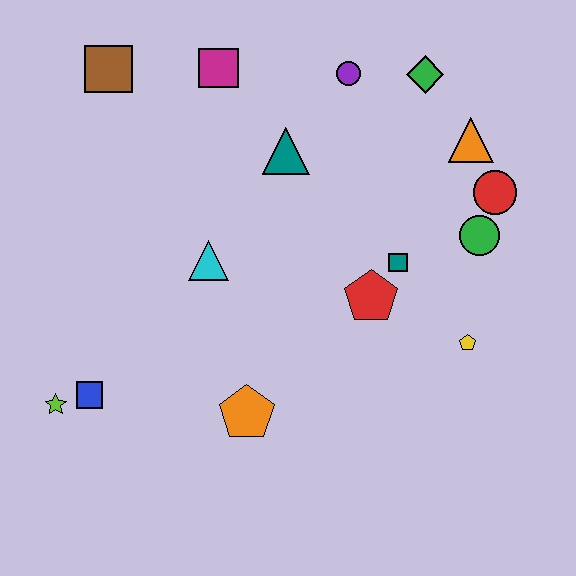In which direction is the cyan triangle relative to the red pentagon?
The cyan triangle is to the left of the red pentagon.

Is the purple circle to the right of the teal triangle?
Yes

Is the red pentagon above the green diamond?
No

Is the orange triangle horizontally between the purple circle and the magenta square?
No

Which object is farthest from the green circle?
The lime star is farthest from the green circle.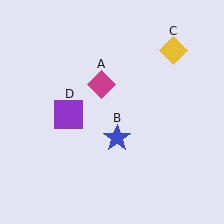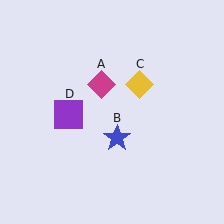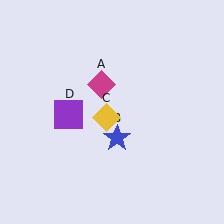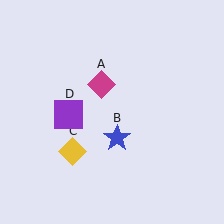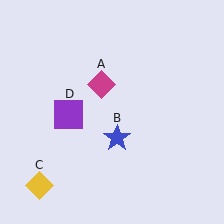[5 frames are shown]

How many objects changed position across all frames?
1 object changed position: yellow diamond (object C).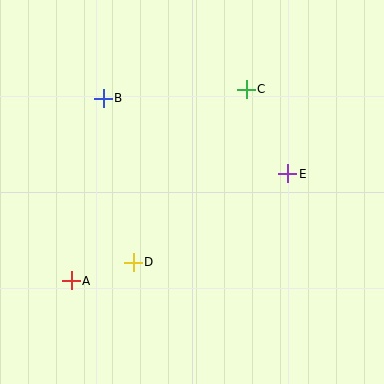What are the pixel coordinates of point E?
Point E is at (288, 174).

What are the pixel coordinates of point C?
Point C is at (246, 89).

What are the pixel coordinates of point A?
Point A is at (71, 281).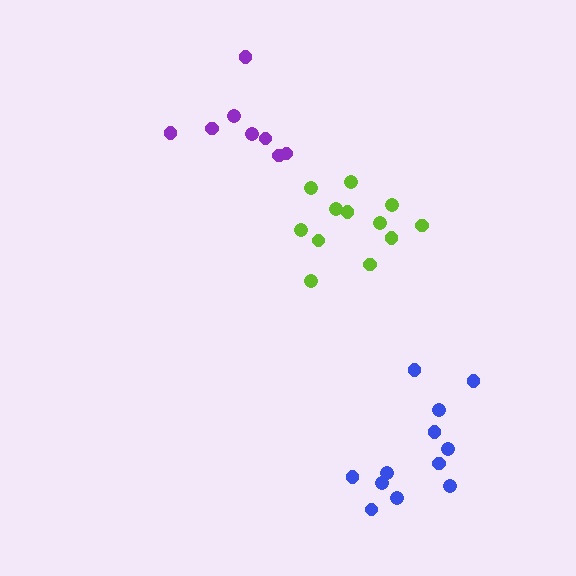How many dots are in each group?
Group 1: 12 dots, Group 2: 12 dots, Group 3: 8 dots (32 total).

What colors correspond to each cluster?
The clusters are colored: lime, blue, purple.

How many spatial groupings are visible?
There are 3 spatial groupings.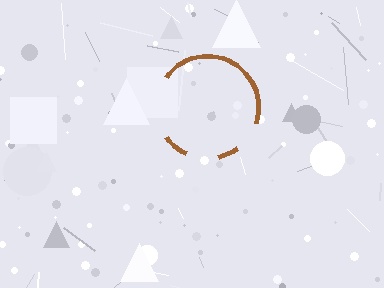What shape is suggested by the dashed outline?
The dashed outline suggests a circle.